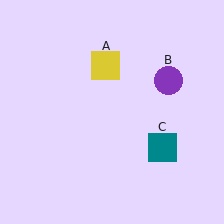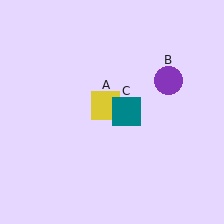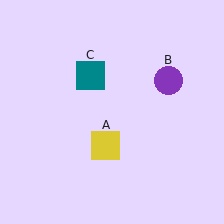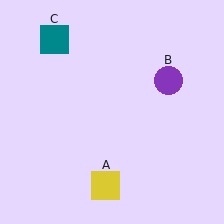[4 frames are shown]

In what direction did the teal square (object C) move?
The teal square (object C) moved up and to the left.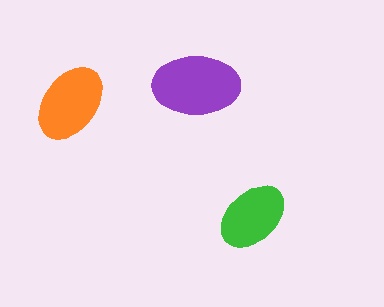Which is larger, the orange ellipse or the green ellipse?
The orange one.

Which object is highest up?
The purple ellipse is topmost.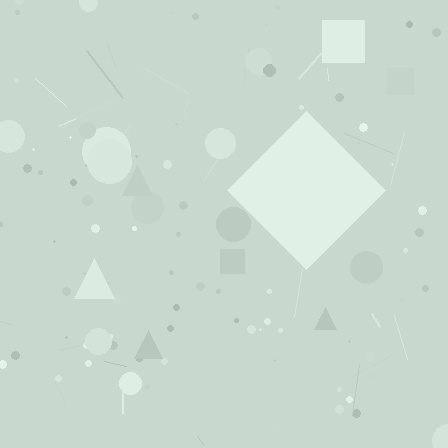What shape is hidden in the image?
A diamond is hidden in the image.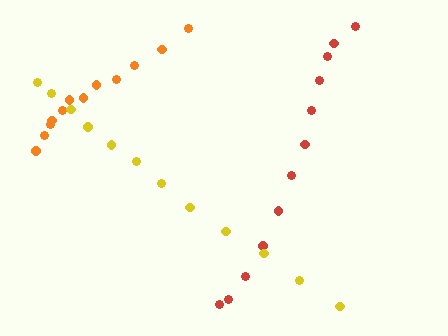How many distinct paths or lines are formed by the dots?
There are 3 distinct paths.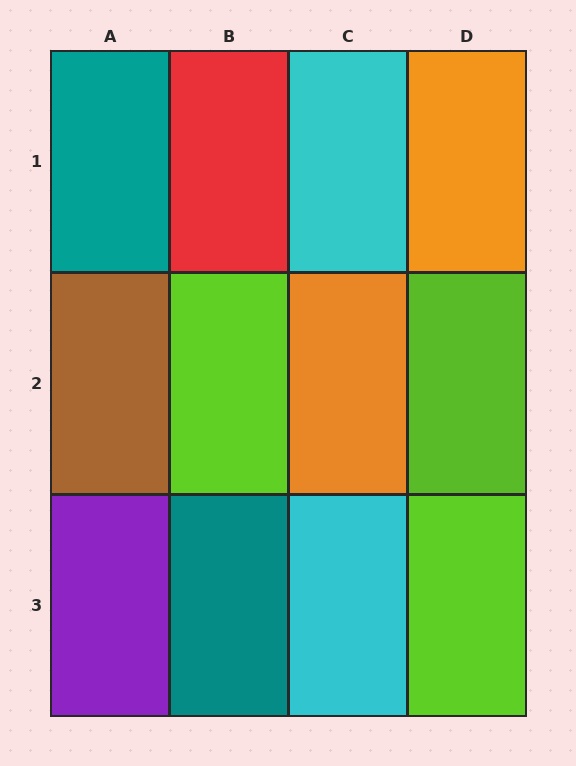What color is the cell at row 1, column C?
Cyan.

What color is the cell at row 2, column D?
Lime.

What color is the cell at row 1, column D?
Orange.